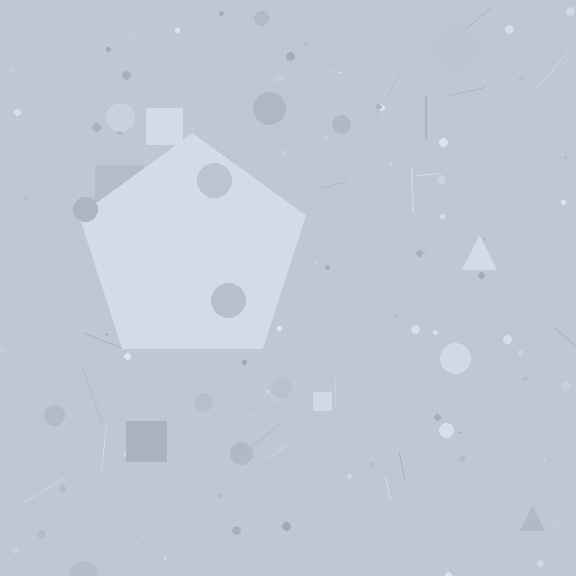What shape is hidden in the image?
A pentagon is hidden in the image.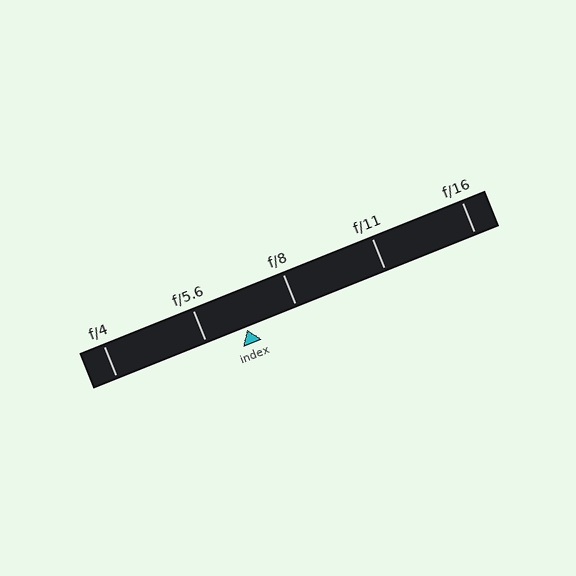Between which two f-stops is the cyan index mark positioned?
The index mark is between f/5.6 and f/8.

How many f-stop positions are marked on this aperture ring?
There are 5 f-stop positions marked.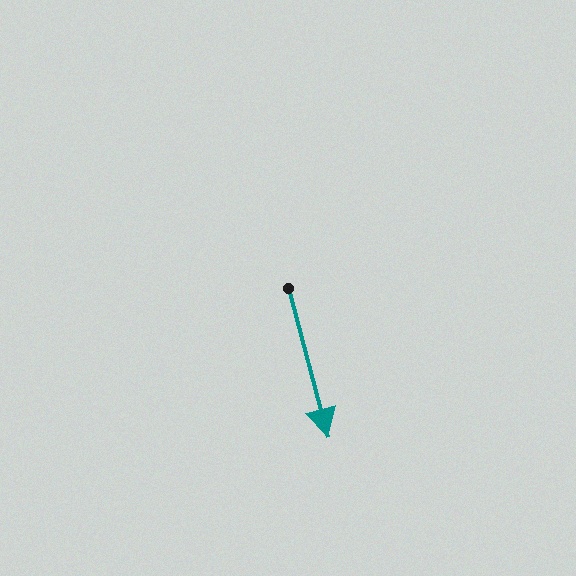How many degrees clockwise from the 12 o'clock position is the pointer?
Approximately 165 degrees.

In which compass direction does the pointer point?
South.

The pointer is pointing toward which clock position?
Roughly 5 o'clock.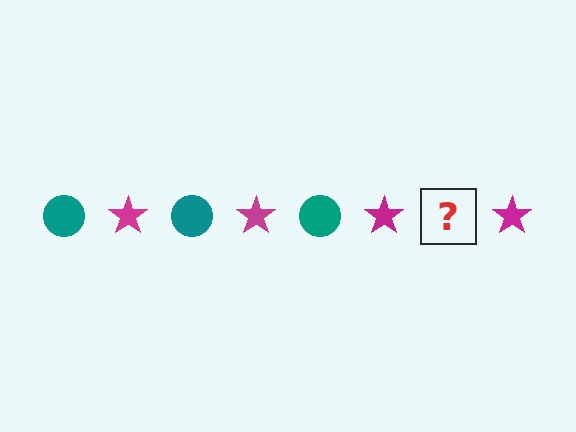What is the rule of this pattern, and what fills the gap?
The rule is that the pattern alternates between teal circle and magenta star. The gap should be filled with a teal circle.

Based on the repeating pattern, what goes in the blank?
The blank should be a teal circle.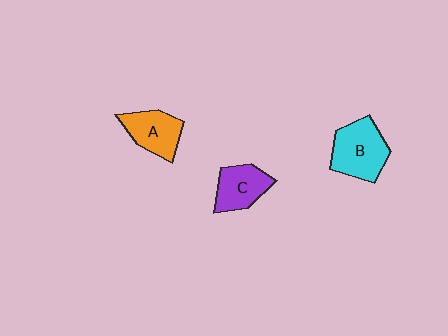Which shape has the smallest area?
Shape C (purple).